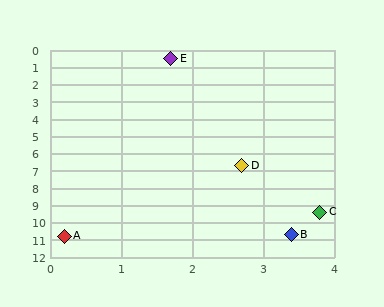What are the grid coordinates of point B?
Point B is at approximately (3.4, 10.7).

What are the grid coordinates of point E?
Point E is at approximately (1.7, 0.5).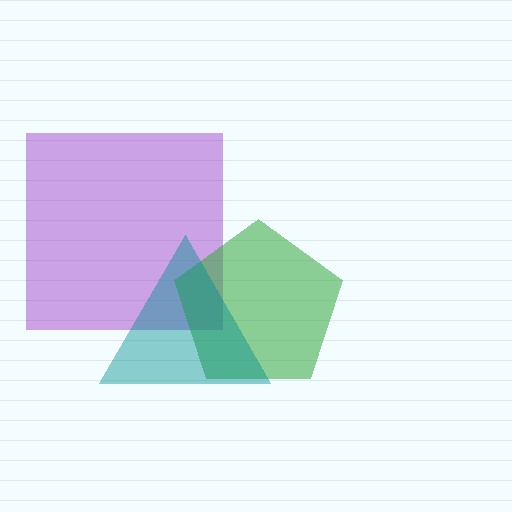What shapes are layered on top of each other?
The layered shapes are: a purple square, a green pentagon, a teal triangle.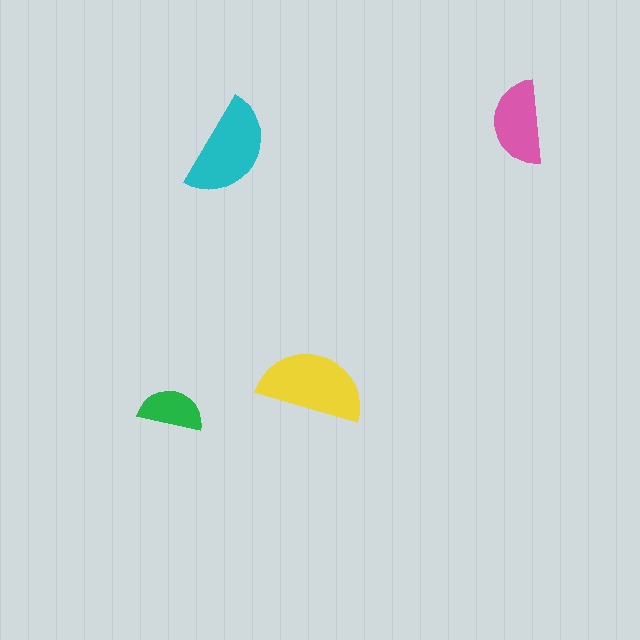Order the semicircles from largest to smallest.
the yellow one, the cyan one, the pink one, the green one.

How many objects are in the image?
There are 4 objects in the image.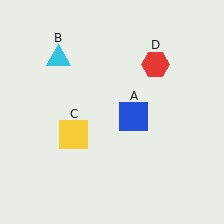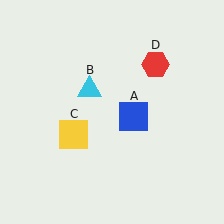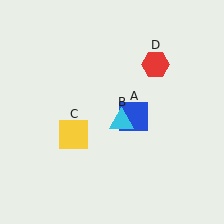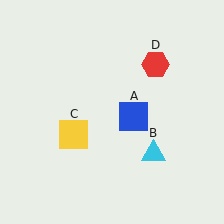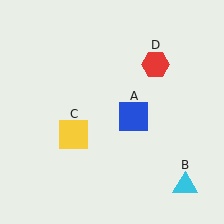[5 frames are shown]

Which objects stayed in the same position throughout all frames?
Blue square (object A) and yellow square (object C) and red hexagon (object D) remained stationary.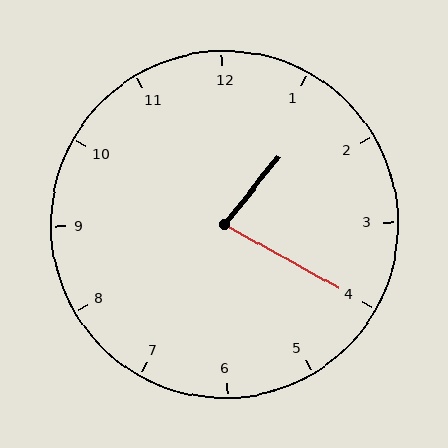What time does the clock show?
1:20.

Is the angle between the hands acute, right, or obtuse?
It is acute.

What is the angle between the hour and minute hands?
Approximately 80 degrees.